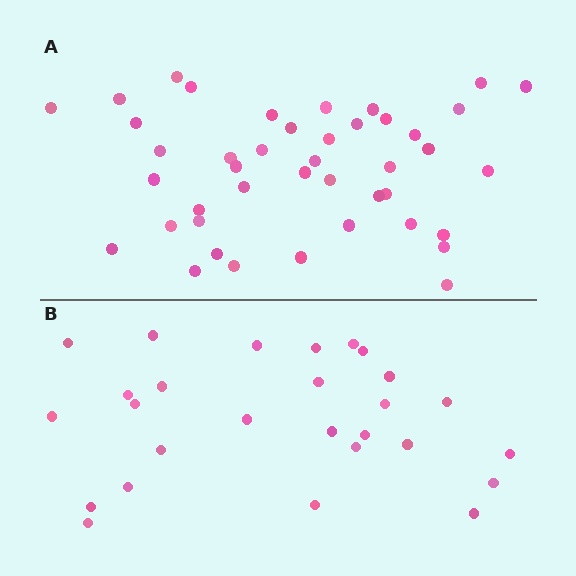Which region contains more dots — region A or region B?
Region A (the top region) has more dots.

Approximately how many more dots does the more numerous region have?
Region A has approximately 15 more dots than region B.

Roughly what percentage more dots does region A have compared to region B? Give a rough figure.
About 60% more.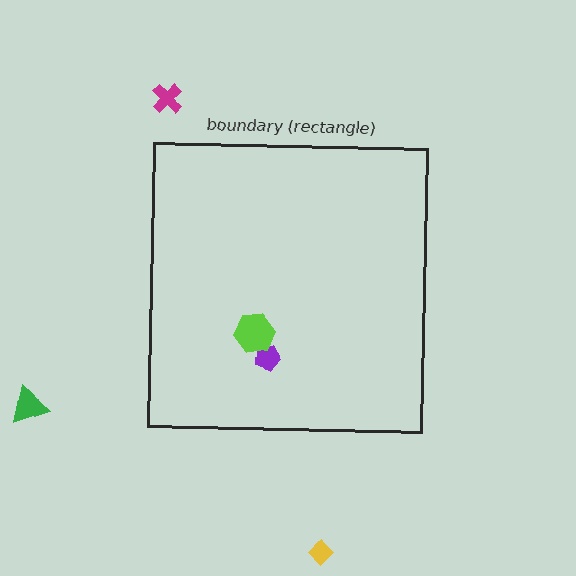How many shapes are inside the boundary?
2 inside, 3 outside.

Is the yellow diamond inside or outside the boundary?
Outside.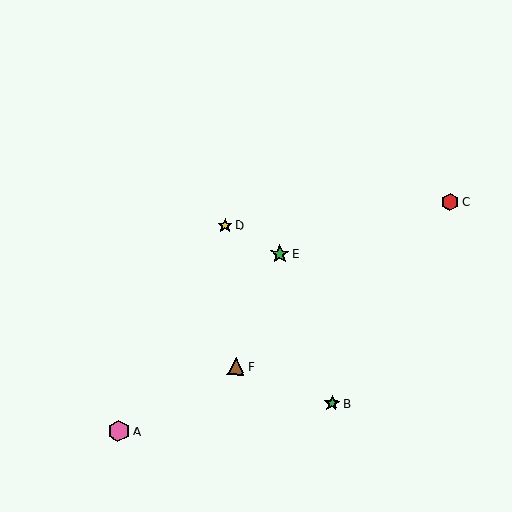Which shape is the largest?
The pink hexagon (labeled A) is the largest.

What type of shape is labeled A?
Shape A is a pink hexagon.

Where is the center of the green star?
The center of the green star is at (332, 404).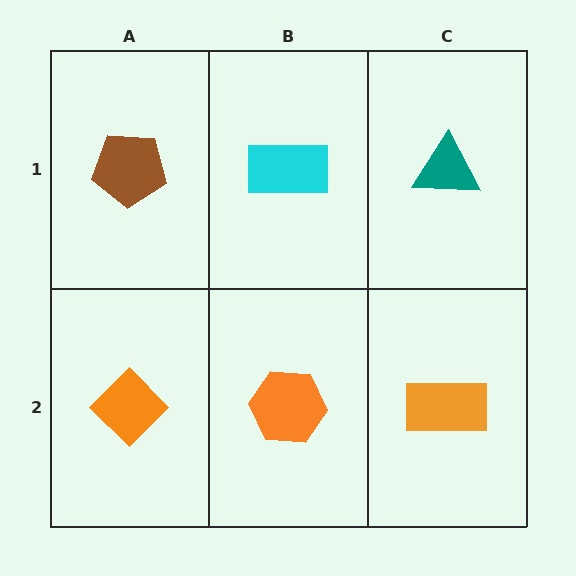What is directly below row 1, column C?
An orange rectangle.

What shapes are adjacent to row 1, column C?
An orange rectangle (row 2, column C), a cyan rectangle (row 1, column B).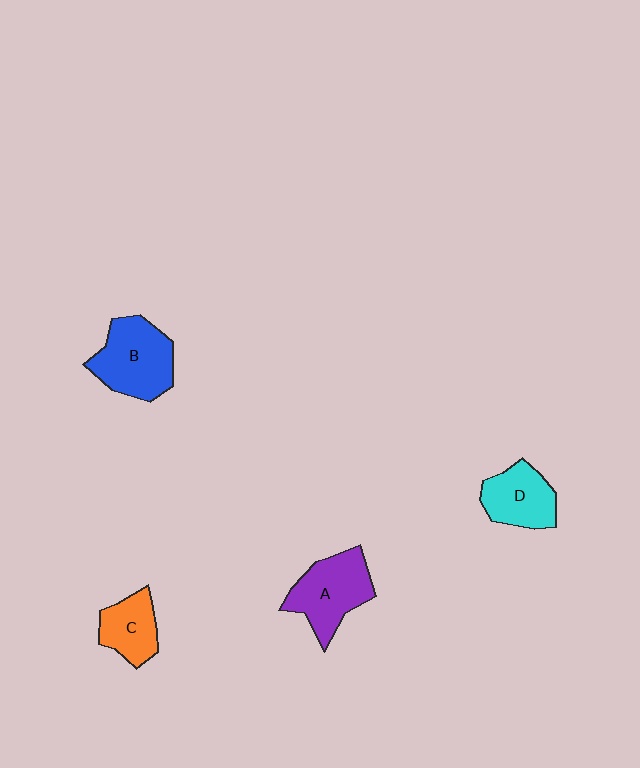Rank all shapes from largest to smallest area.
From largest to smallest: B (blue), A (purple), D (cyan), C (orange).